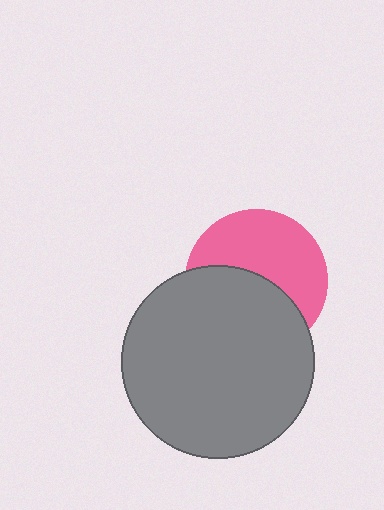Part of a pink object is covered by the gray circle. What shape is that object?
It is a circle.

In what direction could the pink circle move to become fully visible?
The pink circle could move up. That would shift it out from behind the gray circle entirely.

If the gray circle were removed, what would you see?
You would see the complete pink circle.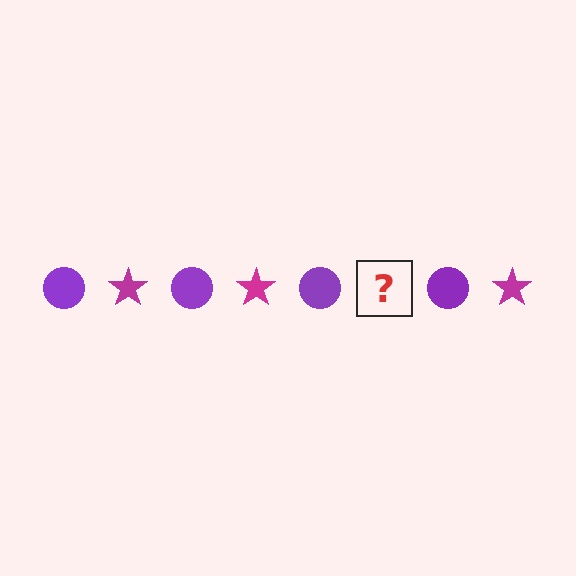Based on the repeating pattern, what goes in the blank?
The blank should be a magenta star.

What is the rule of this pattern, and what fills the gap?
The rule is that the pattern alternates between purple circle and magenta star. The gap should be filled with a magenta star.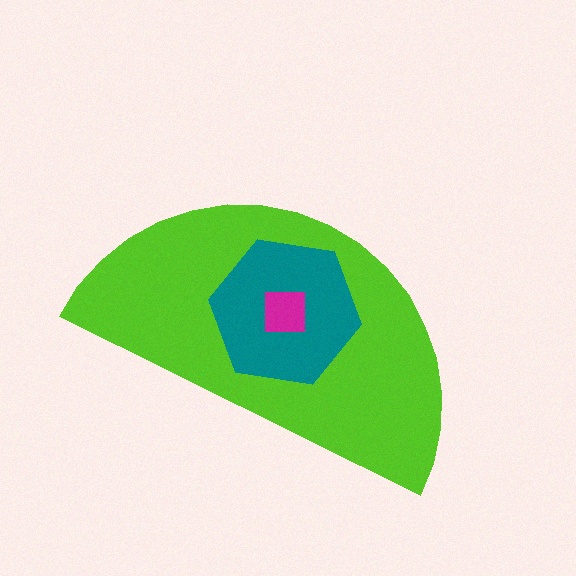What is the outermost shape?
The lime semicircle.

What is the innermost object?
The magenta square.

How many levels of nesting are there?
3.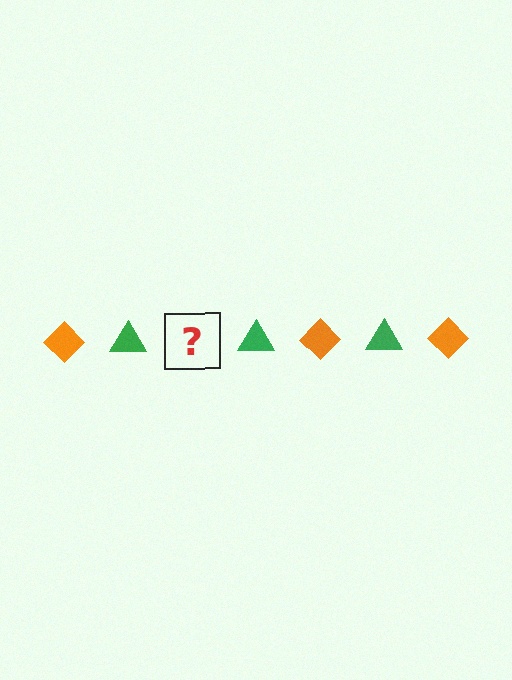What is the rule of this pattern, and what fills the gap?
The rule is that the pattern alternates between orange diamond and green triangle. The gap should be filled with an orange diamond.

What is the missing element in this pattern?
The missing element is an orange diamond.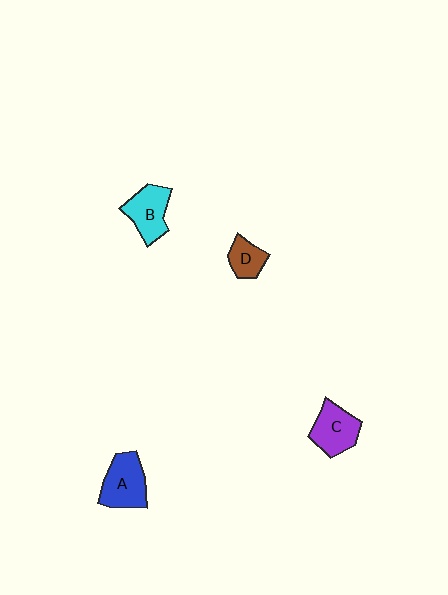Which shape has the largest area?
Shape A (blue).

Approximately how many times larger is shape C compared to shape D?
Approximately 1.6 times.